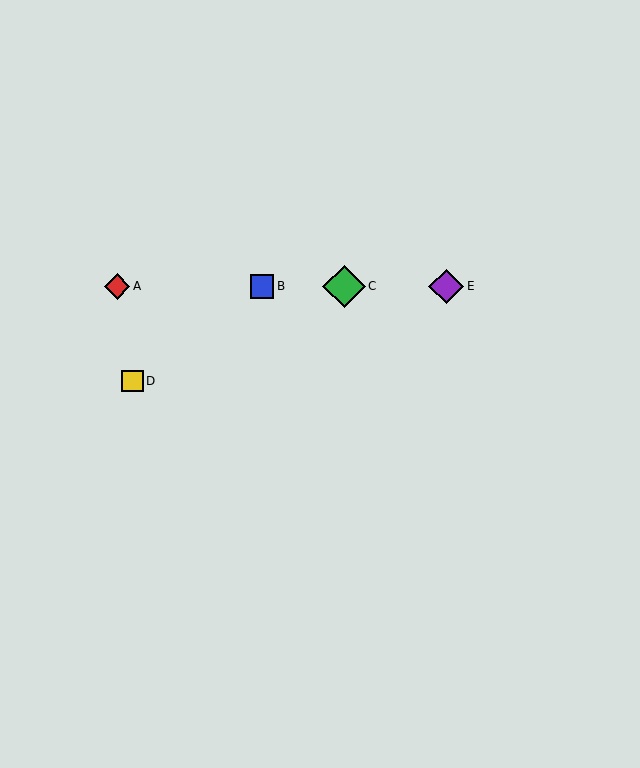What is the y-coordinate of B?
Object B is at y≈286.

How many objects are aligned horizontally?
4 objects (A, B, C, E) are aligned horizontally.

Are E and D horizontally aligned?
No, E is at y≈286 and D is at y≈381.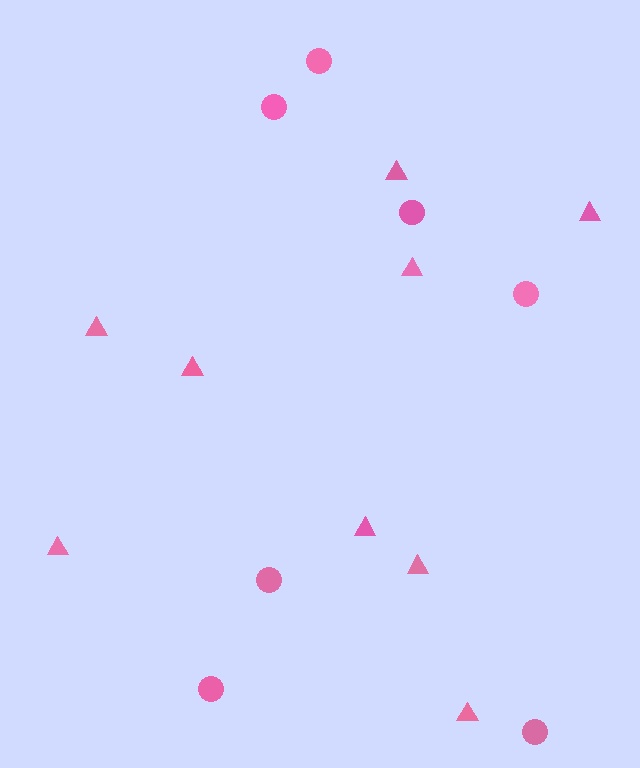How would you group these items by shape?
There are 2 groups: one group of triangles (9) and one group of circles (7).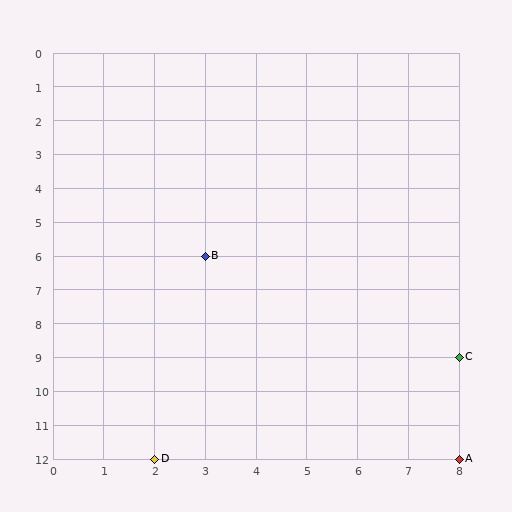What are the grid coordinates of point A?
Point A is at grid coordinates (8, 12).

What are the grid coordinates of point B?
Point B is at grid coordinates (3, 6).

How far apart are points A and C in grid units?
Points A and C are 3 rows apart.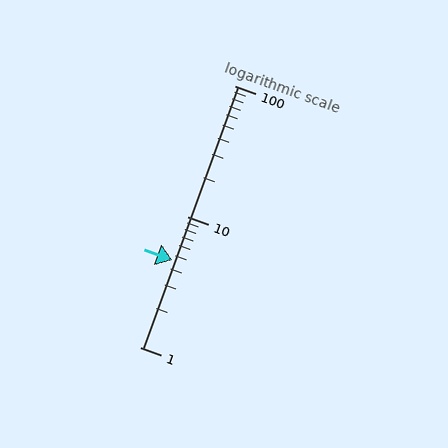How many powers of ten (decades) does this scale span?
The scale spans 2 decades, from 1 to 100.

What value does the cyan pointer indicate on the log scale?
The pointer indicates approximately 4.6.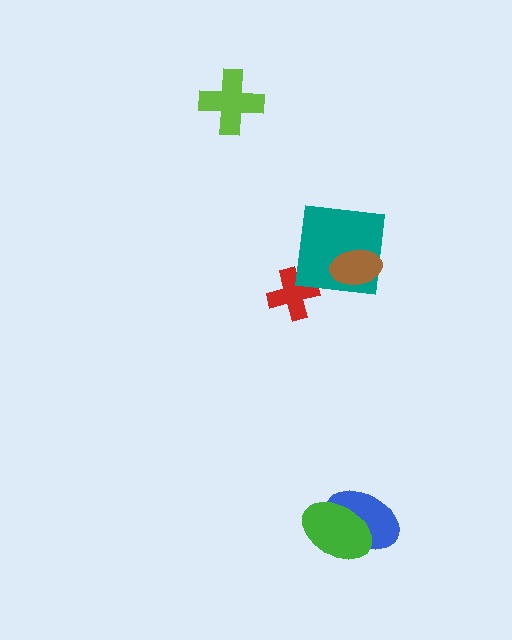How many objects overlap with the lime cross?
0 objects overlap with the lime cross.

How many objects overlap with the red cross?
0 objects overlap with the red cross.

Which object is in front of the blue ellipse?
The green ellipse is in front of the blue ellipse.